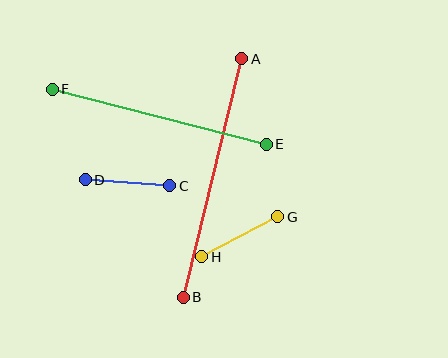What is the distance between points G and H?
The distance is approximately 86 pixels.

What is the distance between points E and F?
The distance is approximately 221 pixels.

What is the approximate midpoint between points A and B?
The midpoint is at approximately (212, 178) pixels.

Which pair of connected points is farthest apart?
Points A and B are farthest apart.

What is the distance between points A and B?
The distance is approximately 246 pixels.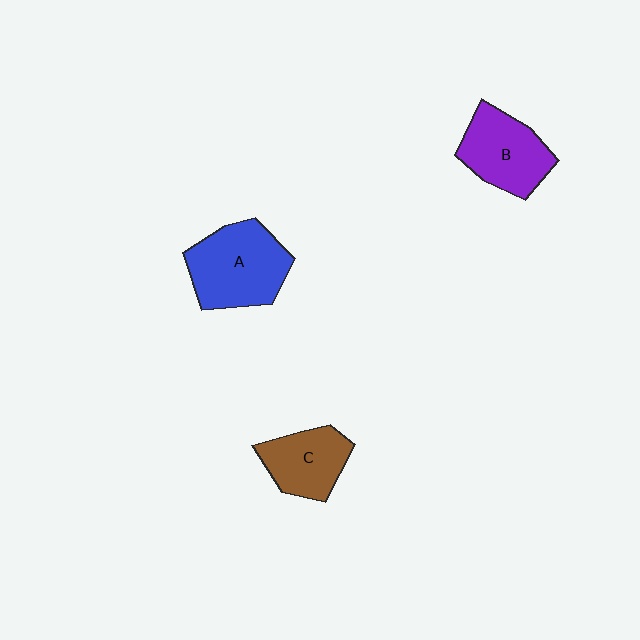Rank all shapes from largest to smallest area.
From largest to smallest: A (blue), B (purple), C (brown).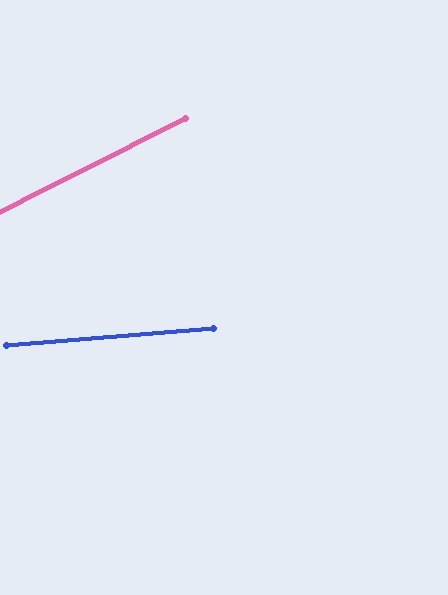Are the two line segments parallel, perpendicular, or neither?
Neither parallel nor perpendicular — they differ by about 22°.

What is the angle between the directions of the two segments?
Approximately 22 degrees.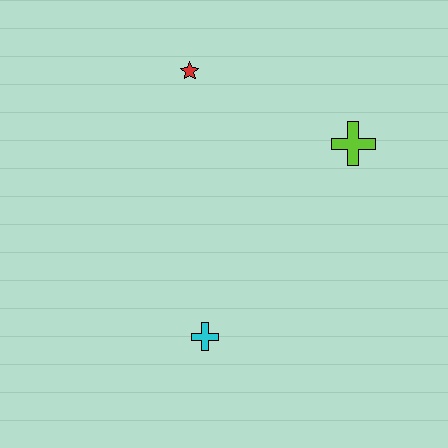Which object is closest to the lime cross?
The red star is closest to the lime cross.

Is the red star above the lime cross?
Yes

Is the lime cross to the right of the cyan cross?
Yes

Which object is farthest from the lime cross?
The cyan cross is farthest from the lime cross.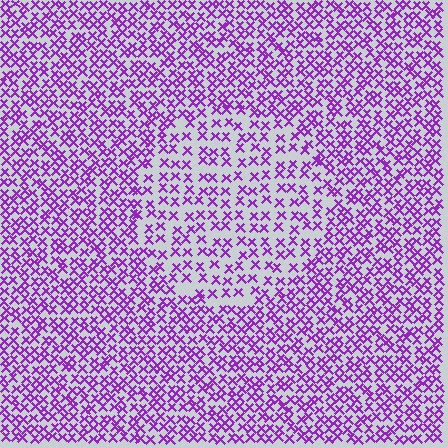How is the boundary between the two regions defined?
The boundary is defined by a change in element density (approximately 1.7x ratio). All elements are the same color, size, and shape.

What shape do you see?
I see a circle.